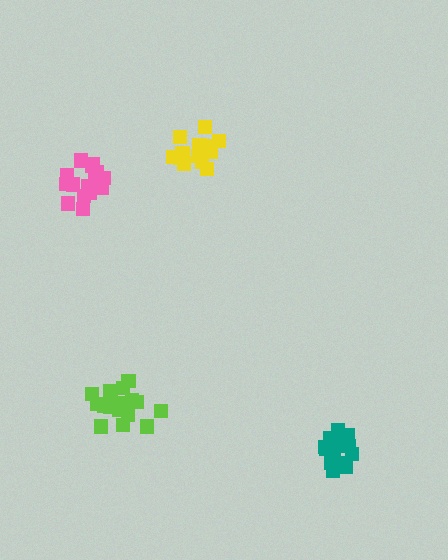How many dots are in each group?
Group 1: 14 dots, Group 2: 18 dots, Group 3: 15 dots, Group 4: 16 dots (63 total).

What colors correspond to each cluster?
The clusters are colored: yellow, lime, teal, pink.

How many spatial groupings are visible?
There are 4 spatial groupings.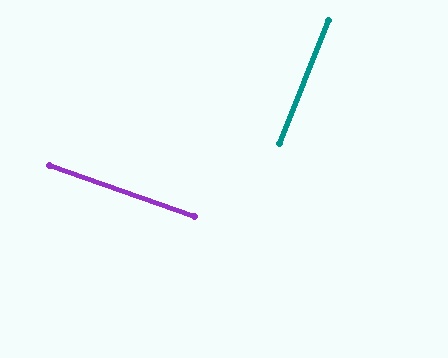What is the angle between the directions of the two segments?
Approximately 88 degrees.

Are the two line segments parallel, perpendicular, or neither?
Perpendicular — they meet at approximately 88°.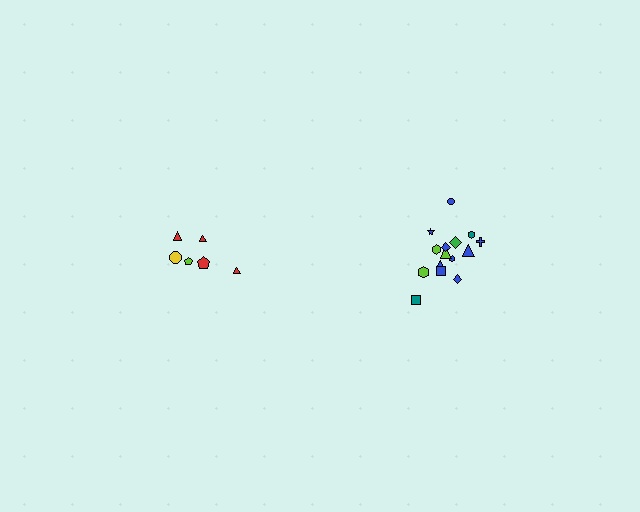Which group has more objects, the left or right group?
The right group.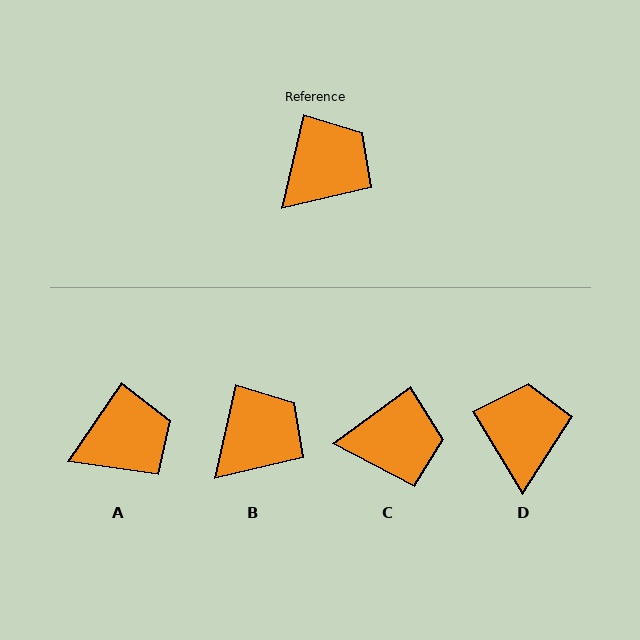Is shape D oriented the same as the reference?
No, it is off by about 44 degrees.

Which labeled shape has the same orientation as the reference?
B.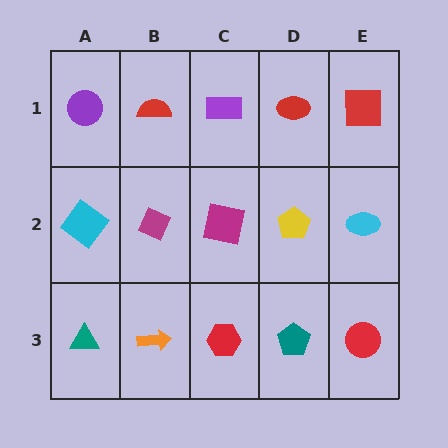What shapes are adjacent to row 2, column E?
A red square (row 1, column E), a red circle (row 3, column E), a yellow pentagon (row 2, column D).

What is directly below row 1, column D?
A yellow pentagon.